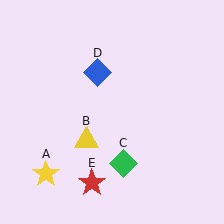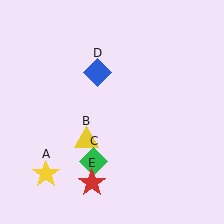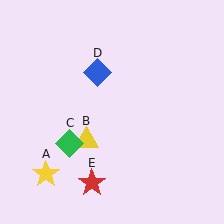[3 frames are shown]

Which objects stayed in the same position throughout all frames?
Yellow star (object A) and yellow triangle (object B) and blue diamond (object D) and red star (object E) remained stationary.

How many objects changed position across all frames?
1 object changed position: green diamond (object C).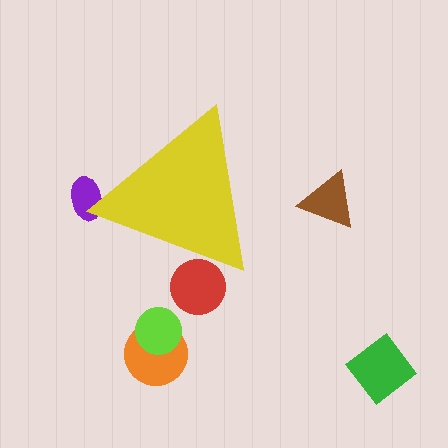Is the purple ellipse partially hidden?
Yes, the purple ellipse is partially hidden behind the yellow triangle.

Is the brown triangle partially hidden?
No, the brown triangle is fully visible.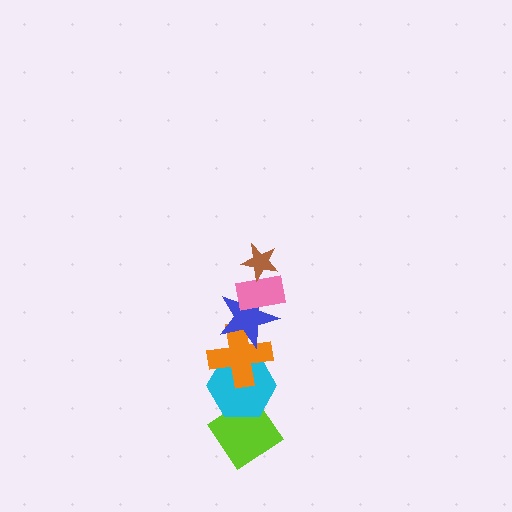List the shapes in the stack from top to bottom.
From top to bottom: the brown star, the pink rectangle, the blue star, the orange cross, the cyan hexagon, the lime diamond.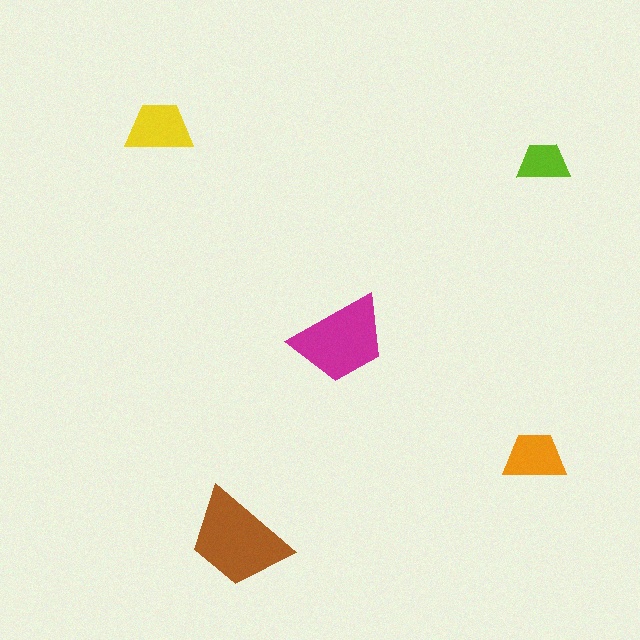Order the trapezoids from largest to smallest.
the brown one, the magenta one, the yellow one, the orange one, the lime one.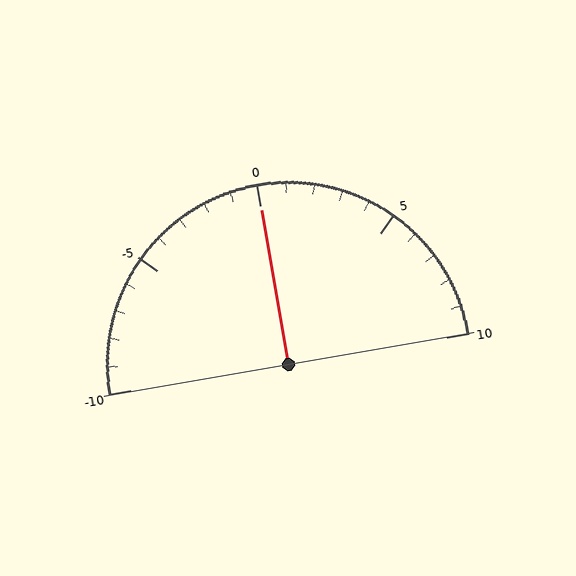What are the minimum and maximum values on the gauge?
The gauge ranges from -10 to 10.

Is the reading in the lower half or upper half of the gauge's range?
The reading is in the upper half of the range (-10 to 10).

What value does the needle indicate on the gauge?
The needle indicates approximately 0.